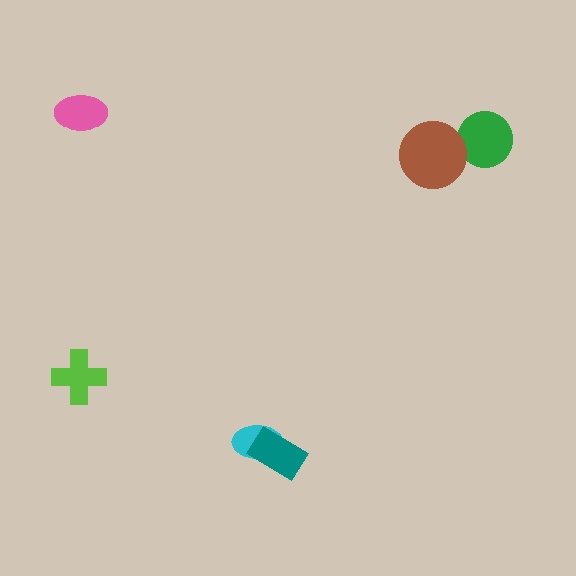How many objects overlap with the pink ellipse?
0 objects overlap with the pink ellipse.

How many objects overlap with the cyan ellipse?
1 object overlaps with the cyan ellipse.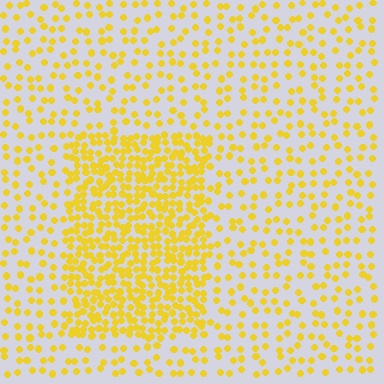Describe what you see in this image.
The image contains small yellow elements arranged at two different densities. A rectangle-shaped region is visible where the elements are more densely packed than the surrounding area.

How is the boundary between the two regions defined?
The boundary is defined by a change in element density (approximately 2.6x ratio). All elements are the same color, size, and shape.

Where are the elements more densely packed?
The elements are more densely packed inside the rectangle boundary.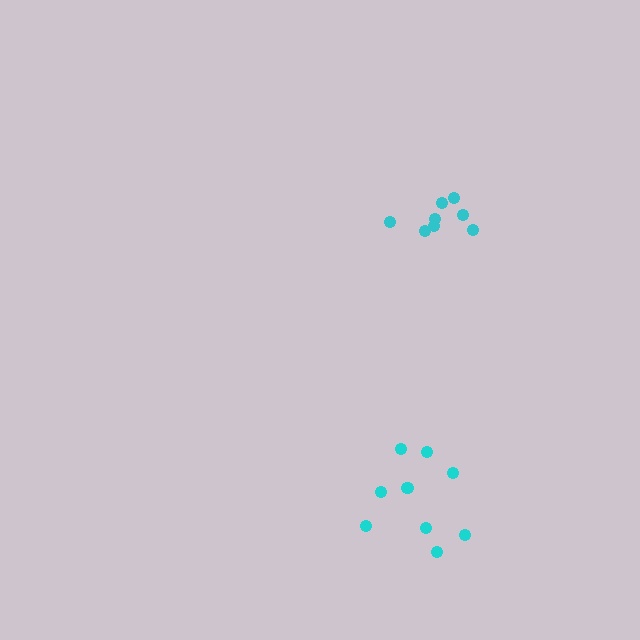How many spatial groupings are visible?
There are 2 spatial groupings.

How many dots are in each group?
Group 1: 9 dots, Group 2: 8 dots (17 total).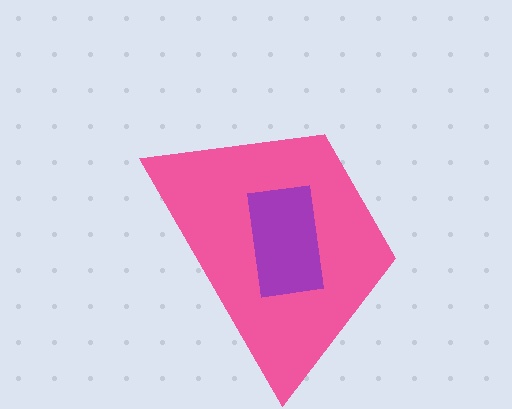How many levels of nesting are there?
2.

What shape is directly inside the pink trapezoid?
The purple rectangle.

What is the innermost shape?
The purple rectangle.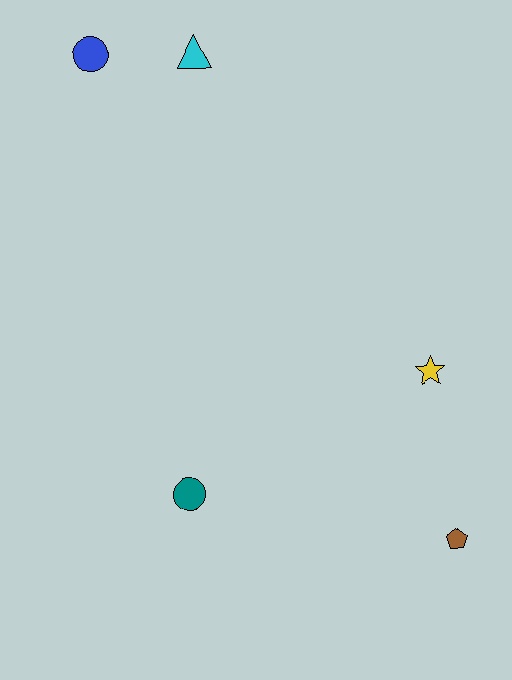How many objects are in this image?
There are 5 objects.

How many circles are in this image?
There are 2 circles.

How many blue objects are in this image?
There is 1 blue object.